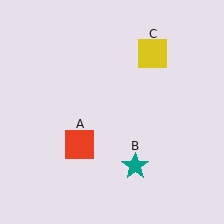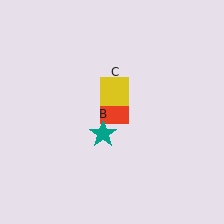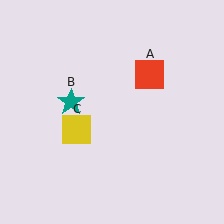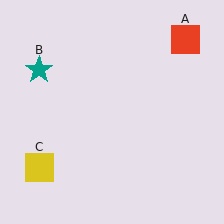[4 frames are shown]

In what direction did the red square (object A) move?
The red square (object A) moved up and to the right.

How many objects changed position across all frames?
3 objects changed position: red square (object A), teal star (object B), yellow square (object C).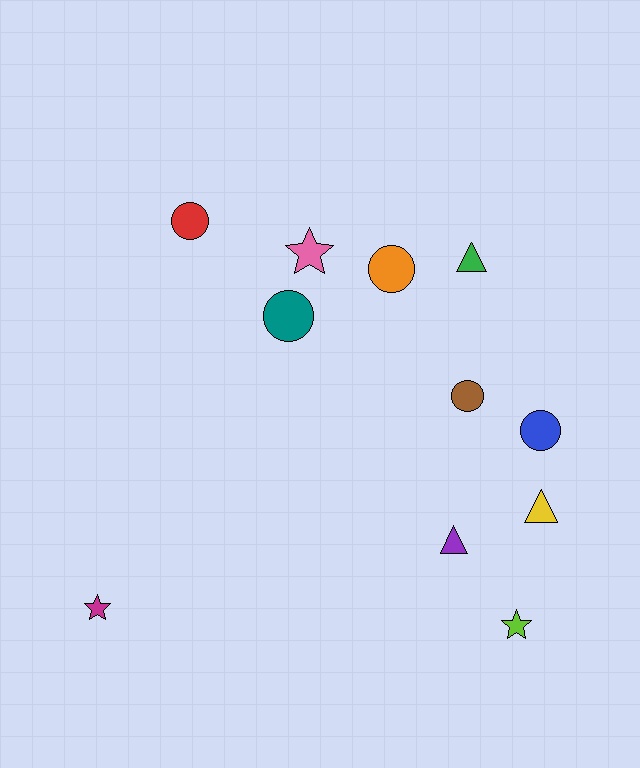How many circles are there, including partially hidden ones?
There are 5 circles.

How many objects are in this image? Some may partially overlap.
There are 11 objects.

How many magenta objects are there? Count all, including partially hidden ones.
There is 1 magenta object.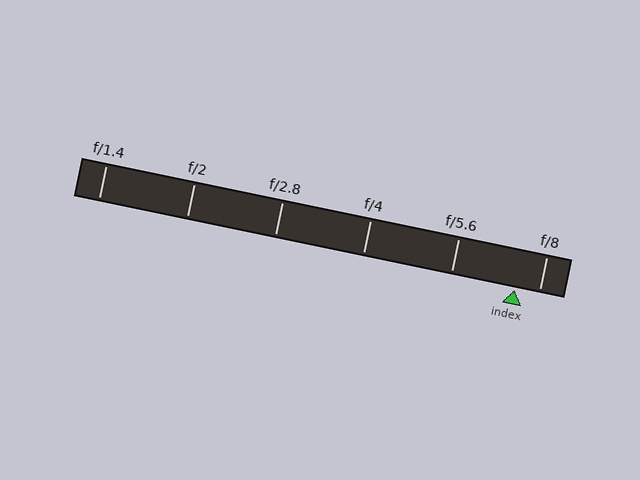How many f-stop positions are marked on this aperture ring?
There are 6 f-stop positions marked.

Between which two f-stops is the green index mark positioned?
The index mark is between f/5.6 and f/8.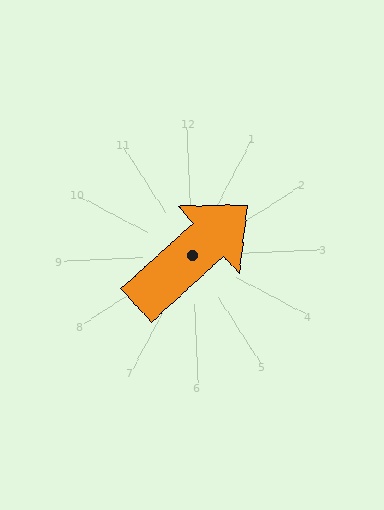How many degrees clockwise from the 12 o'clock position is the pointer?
Approximately 50 degrees.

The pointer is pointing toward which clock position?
Roughly 2 o'clock.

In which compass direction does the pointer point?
Northeast.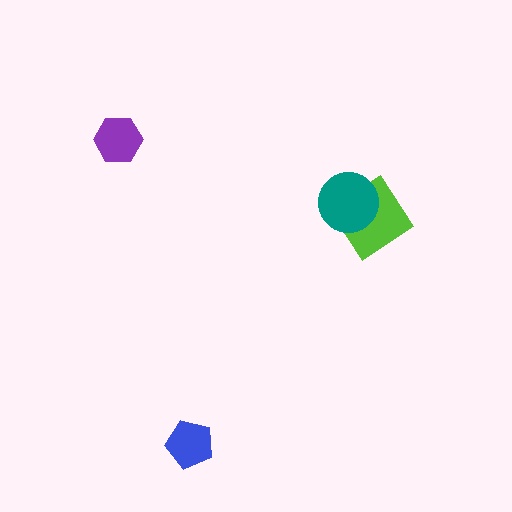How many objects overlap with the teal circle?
1 object overlaps with the teal circle.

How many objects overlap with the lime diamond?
1 object overlaps with the lime diamond.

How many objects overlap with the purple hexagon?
0 objects overlap with the purple hexagon.